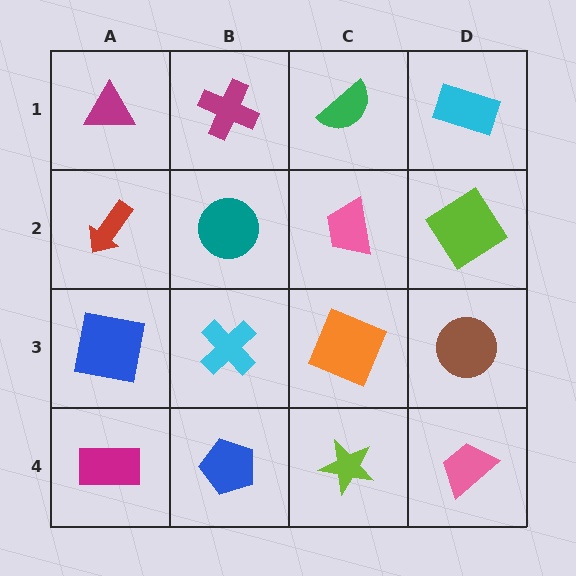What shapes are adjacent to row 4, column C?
An orange square (row 3, column C), a blue pentagon (row 4, column B), a pink trapezoid (row 4, column D).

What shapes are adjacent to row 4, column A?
A blue square (row 3, column A), a blue pentagon (row 4, column B).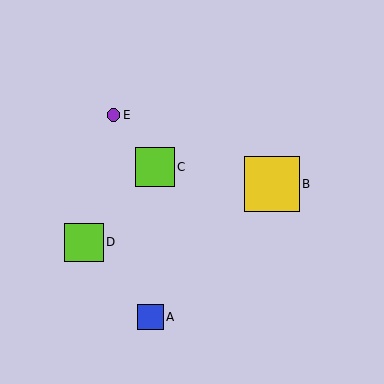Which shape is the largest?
The yellow square (labeled B) is the largest.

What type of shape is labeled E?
Shape E is a purple circle.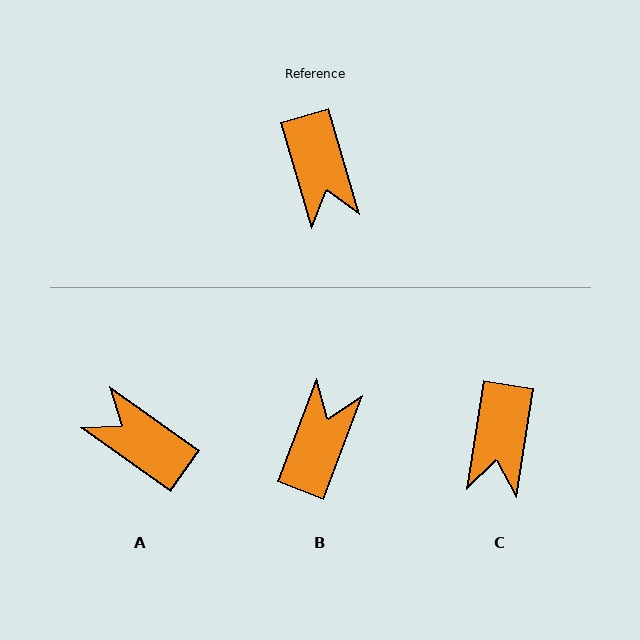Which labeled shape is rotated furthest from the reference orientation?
B, about 143 degrees away.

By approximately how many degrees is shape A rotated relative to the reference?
Approximately 142 degrees clockwise.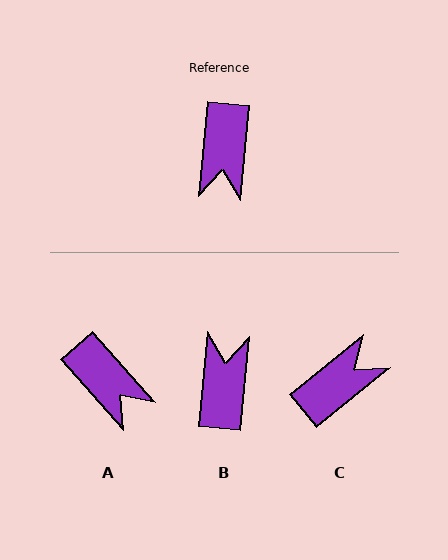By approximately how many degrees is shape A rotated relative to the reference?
Approximately 47 degrees counter-clockwise.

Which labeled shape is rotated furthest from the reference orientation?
B, about 180 degrees away.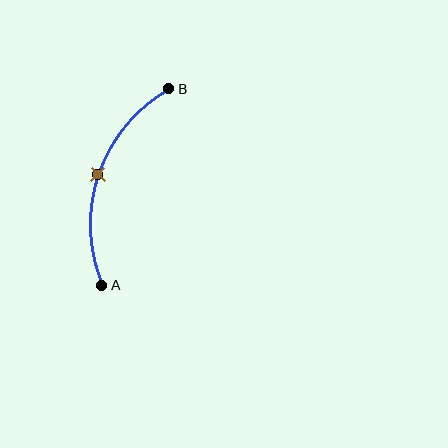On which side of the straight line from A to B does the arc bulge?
The arc bulges to the left of the straight line connecting A and B.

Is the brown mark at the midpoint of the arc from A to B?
Yes. The brown mark lies on the arc at equal arc-length from both A and B — it is the arc midpoint.